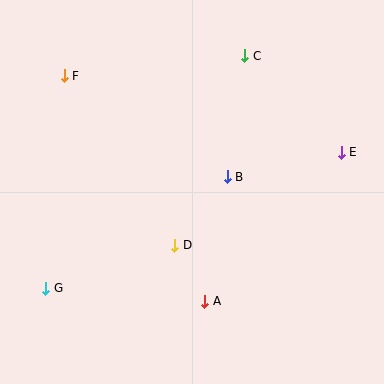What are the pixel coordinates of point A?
Point A is at (205, 301).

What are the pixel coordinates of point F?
Point F is at (64, 76).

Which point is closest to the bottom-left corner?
Point G is closest to the bottom-left corner.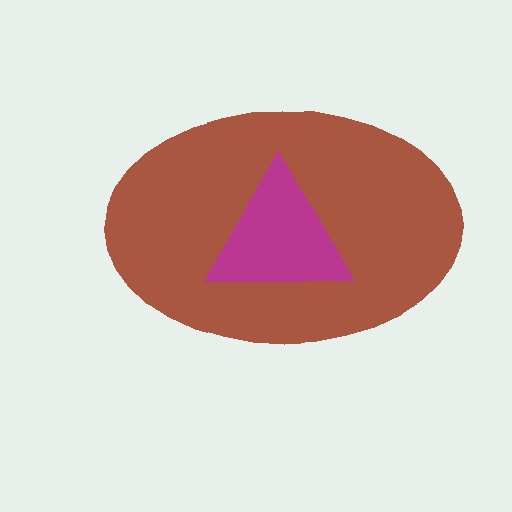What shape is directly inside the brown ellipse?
The magenta triangle.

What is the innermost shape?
The magenta triangle.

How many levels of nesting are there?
2.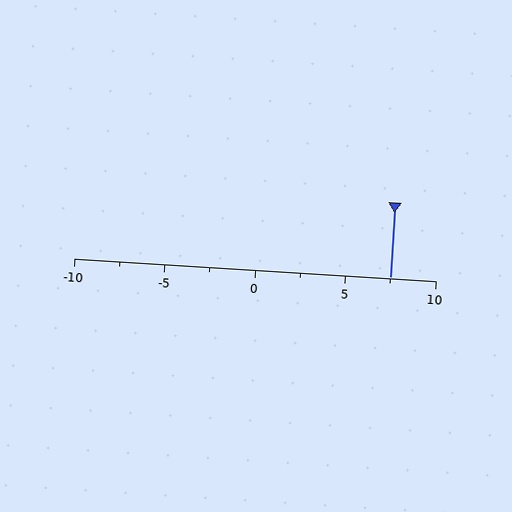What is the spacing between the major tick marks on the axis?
The major ticks are spaced 5 apart.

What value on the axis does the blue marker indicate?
The marker indicates approximately 7.5.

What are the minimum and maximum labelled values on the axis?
The axis runs from -10 to 10.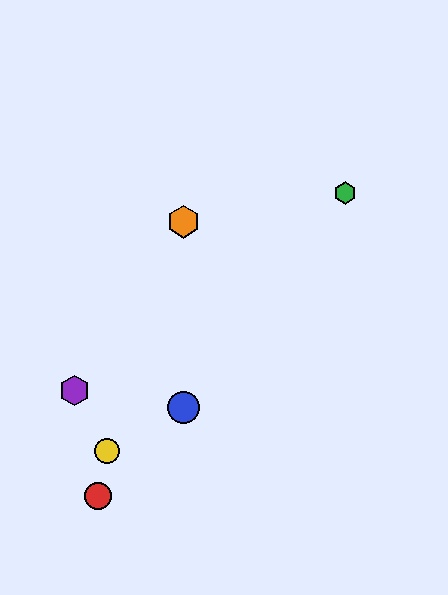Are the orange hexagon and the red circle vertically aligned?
No, the orange hexagon is at x≈184 and the red circle is at x≈98.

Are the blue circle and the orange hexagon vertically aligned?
Yes, both are at x≈184.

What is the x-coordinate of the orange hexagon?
The orange hexagon is at x≈184.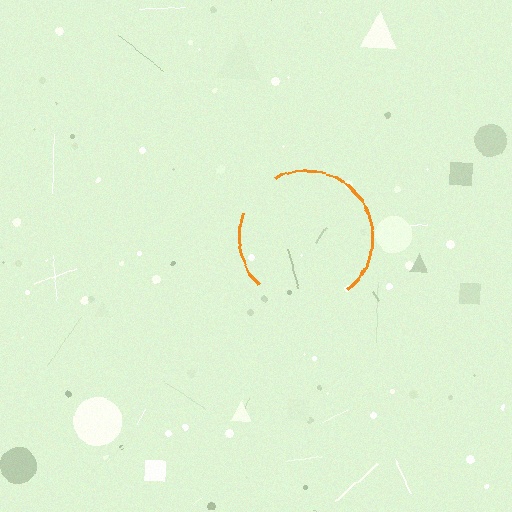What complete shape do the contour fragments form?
The contour fragments form a circle.